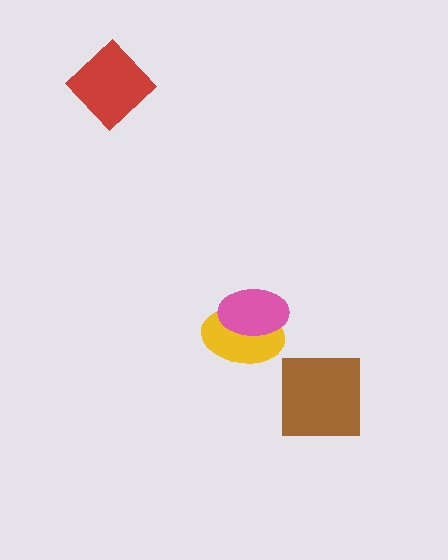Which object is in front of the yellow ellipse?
The pink ellipse is in front of the yellow ellipse.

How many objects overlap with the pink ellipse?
1 object overlaps with the pink ellipse.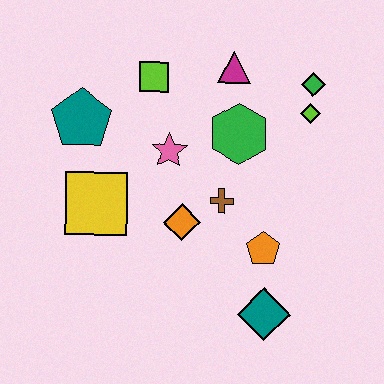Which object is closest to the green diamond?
The lime diamond is closest to the green diamond.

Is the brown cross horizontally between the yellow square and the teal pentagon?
No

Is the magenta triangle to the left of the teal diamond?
Yes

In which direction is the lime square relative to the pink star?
The lime square is above the pink star.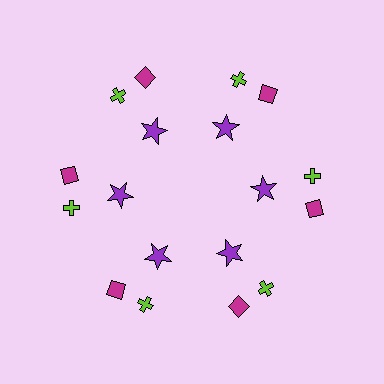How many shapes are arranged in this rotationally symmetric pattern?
There are 18 shapes, arranged in 6 groups of 3.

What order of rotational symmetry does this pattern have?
This pattern has 6-fold rotational symmetry.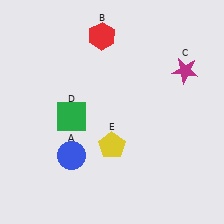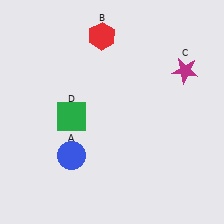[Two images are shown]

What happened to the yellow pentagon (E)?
The yellow pentagon (E) was removed in Image 2. It was in the bottom-left area of Image 1.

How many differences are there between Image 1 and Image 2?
There is 1 difference between the two images.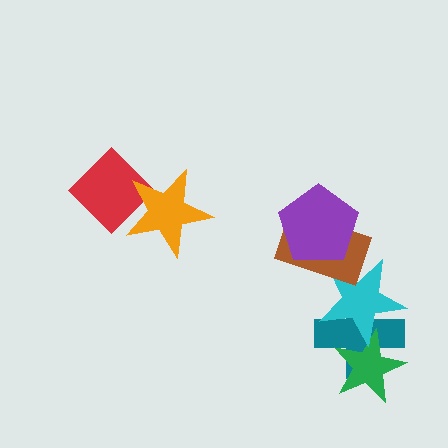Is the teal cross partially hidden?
Yes, it is partially covered by another shape.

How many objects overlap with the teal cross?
2 objects overlap with the teal cross.